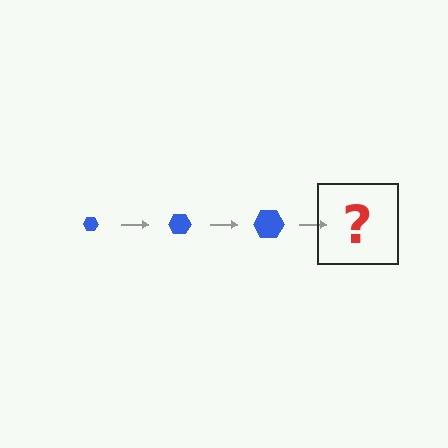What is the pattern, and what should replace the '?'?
The pattern is that the hexagon gets progressively larger each step. The '?' should be a blue hexagon, larger than the previous one.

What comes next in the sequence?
The next element should be a blue hexagon, larger than the previous one.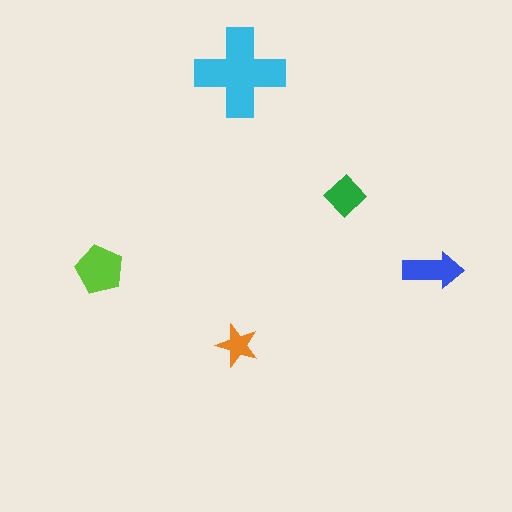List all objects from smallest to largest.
The orange star, the green diamond, the blue arrow, the lime pentagon, the cyan cross.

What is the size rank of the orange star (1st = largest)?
5th.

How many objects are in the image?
There are 5 objects in the image.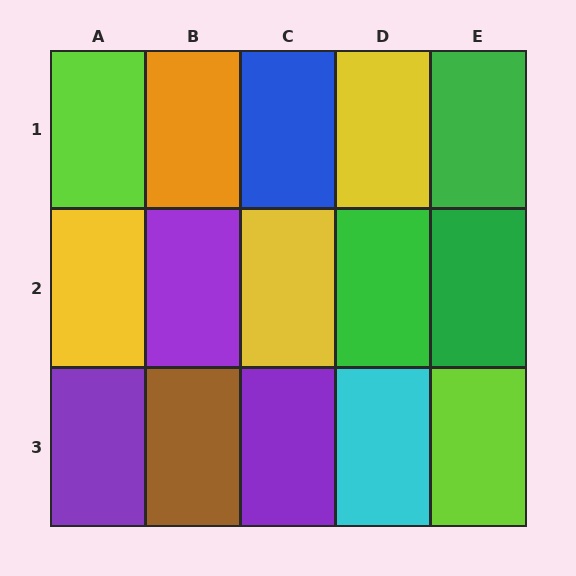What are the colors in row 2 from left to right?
Yellow, purple, yellow, green, green.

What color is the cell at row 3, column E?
Lime.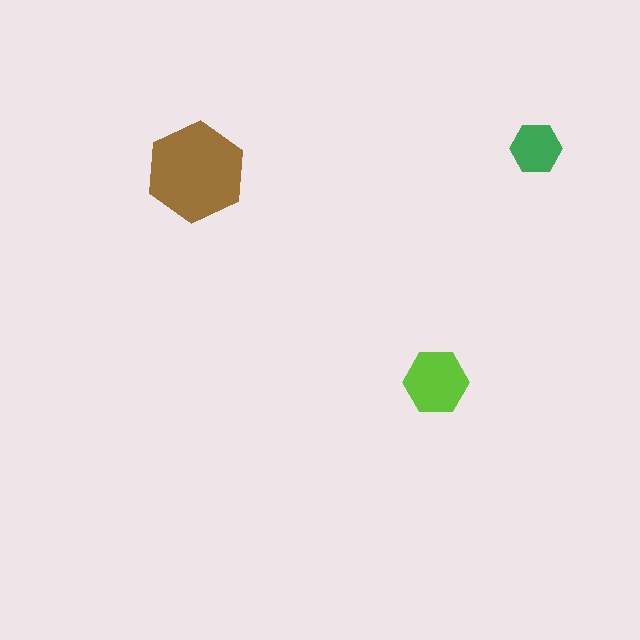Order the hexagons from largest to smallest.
the brown one, the lime one, the green one.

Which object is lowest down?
The lime hexagon is bottommost.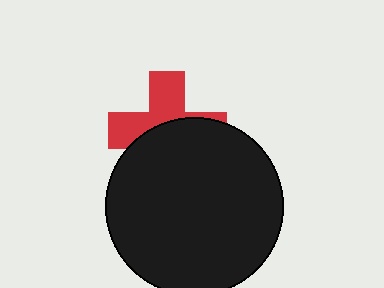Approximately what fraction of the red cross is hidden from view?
Roughly 54% of the red cross is hidden behind the black circle.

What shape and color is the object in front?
The object in front is a black circle.